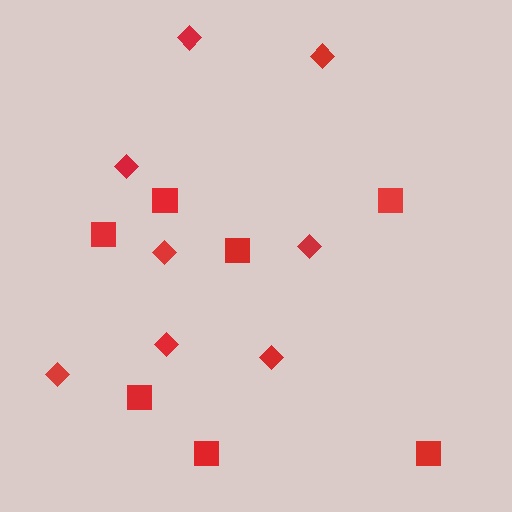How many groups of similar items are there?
There are 2 groups: one group of squares (7) and one group of diamonds (8).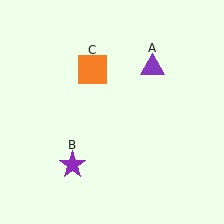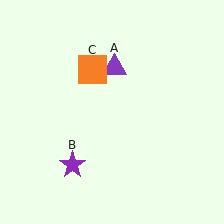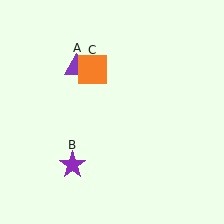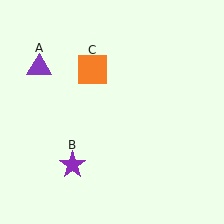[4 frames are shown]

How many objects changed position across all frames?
1 object changed position: purple triangle (object A).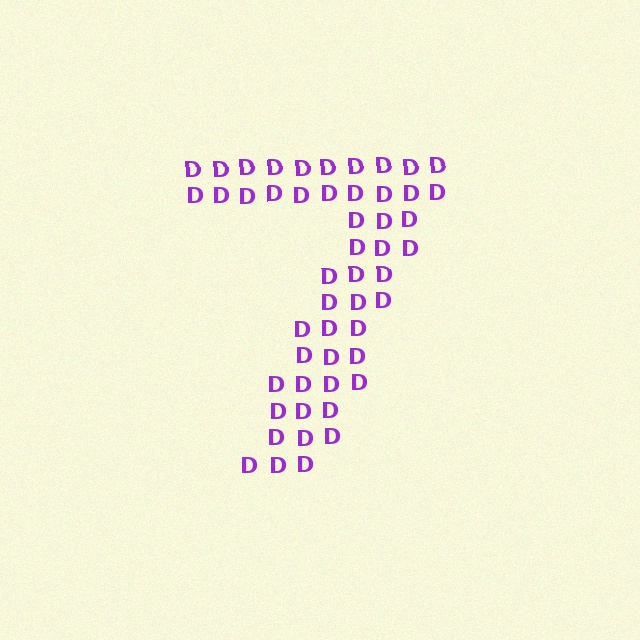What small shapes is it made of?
It is made of small letter D's.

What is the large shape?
The large shape is the digit 7.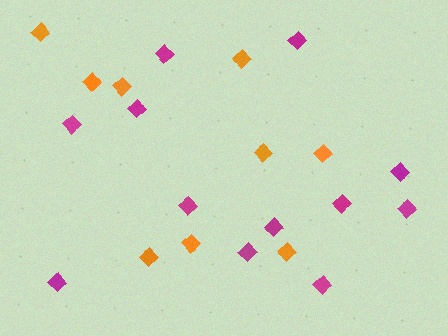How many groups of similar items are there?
There are 2 groups: one group of magenta diamonds (12) and one group of orange diamonds (9).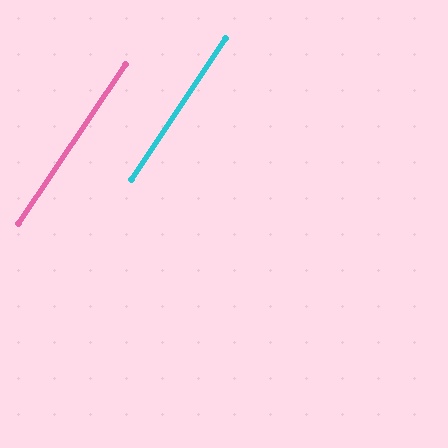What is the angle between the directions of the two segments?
Approximately 0 degrees.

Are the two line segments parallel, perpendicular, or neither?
Parallel — their directions differ by only 0.3°.